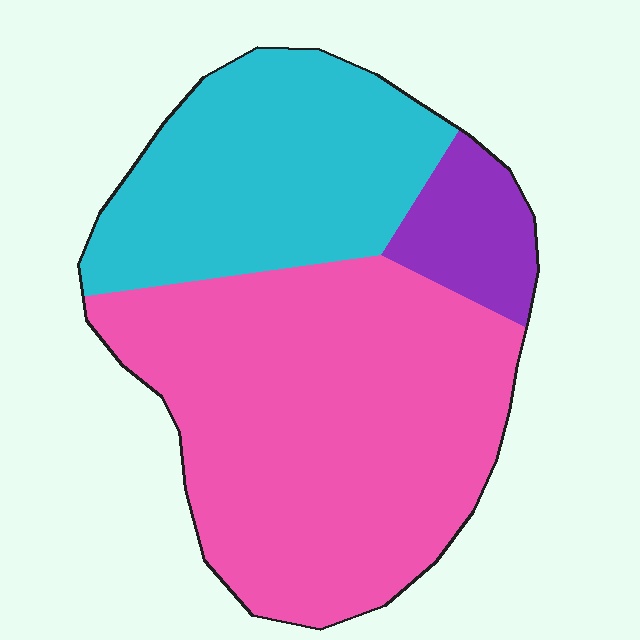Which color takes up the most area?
Pink, at roughly 60%.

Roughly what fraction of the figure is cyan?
Cyan covers about 35% of the figure.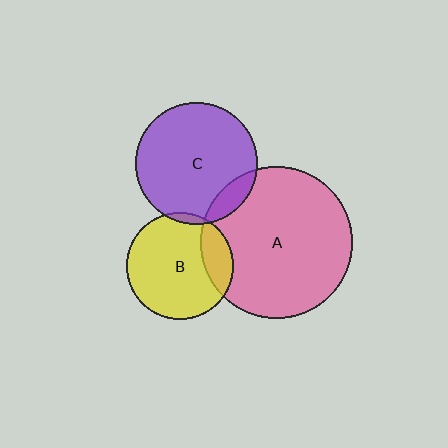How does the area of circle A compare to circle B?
Approximately 2.1 times.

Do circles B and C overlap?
Yes.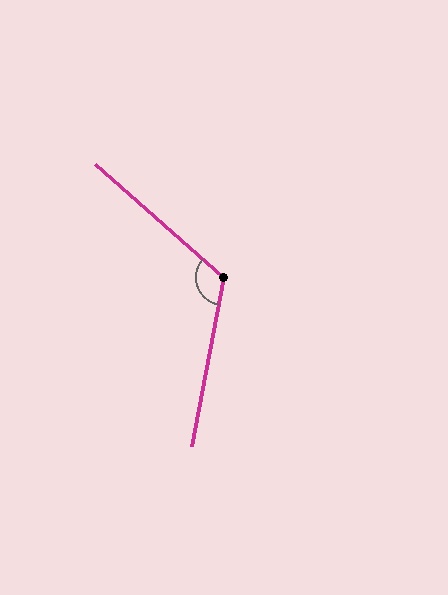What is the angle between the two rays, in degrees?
Approximately 120 degrees.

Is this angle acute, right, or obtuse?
It is obtuse.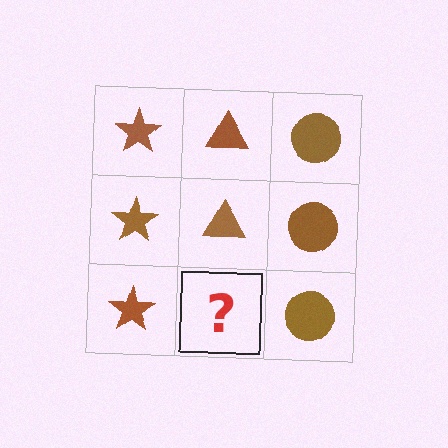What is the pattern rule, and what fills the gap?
The rule is that each column has a consistent shape. The gap should be filled with a brown triangle.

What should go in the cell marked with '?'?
The missing cell should contain a brown triangle.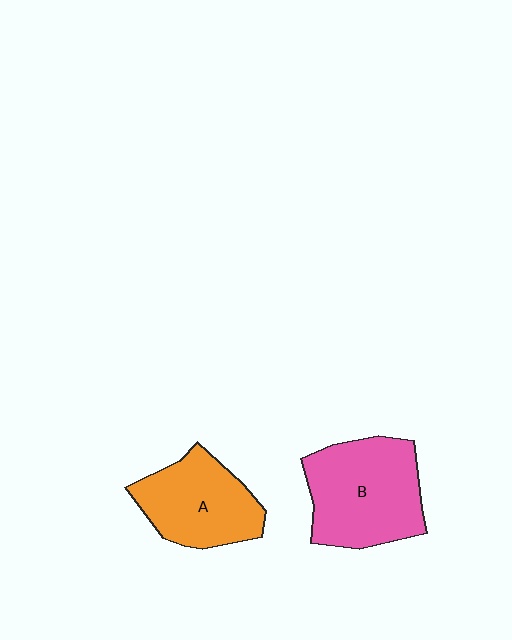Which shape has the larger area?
Shape B (pink).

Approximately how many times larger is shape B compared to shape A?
Approximately 1.3 times.